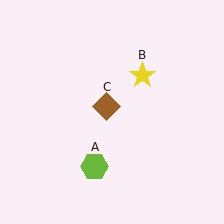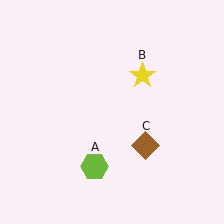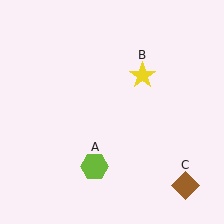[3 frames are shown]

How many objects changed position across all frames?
1 object changed position: brown diamond (object C).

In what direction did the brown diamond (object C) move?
The brown diamond (object C) moved down and to the right.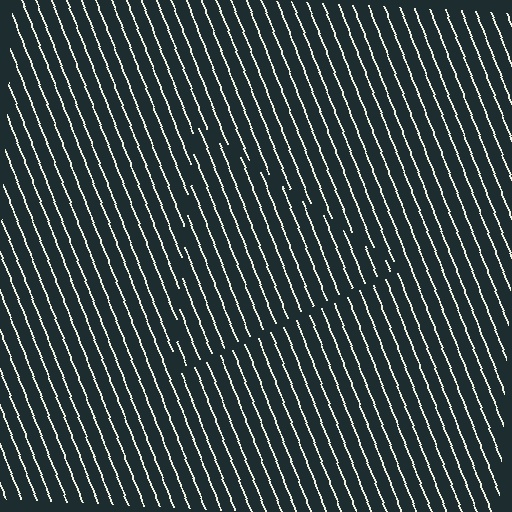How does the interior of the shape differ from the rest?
The interior of the shape contains the same grating, shifted by half a period — the contour is defined by the phase discontinuity where line-ends from the inner and outer gratings abut.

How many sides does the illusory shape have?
3 sides — the line-ends trace a triangle.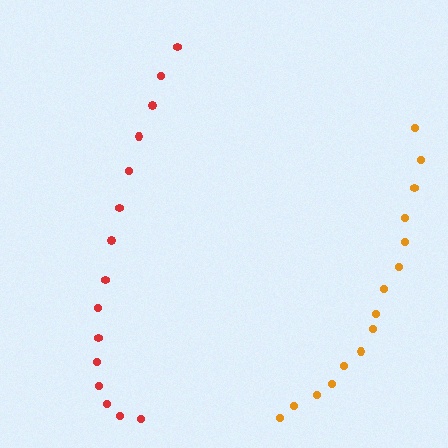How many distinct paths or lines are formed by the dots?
There are 2 distinct paths.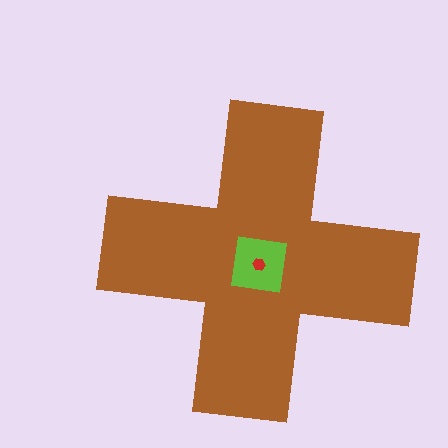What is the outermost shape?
The brown cross.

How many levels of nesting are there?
3.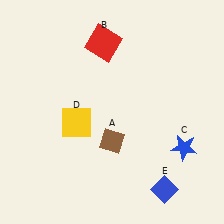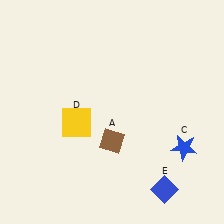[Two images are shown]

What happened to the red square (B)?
The red square (B) was removed in Image 2. It was in the top-left area of Image 1.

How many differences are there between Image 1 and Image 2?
There is 1 difference between the two images.